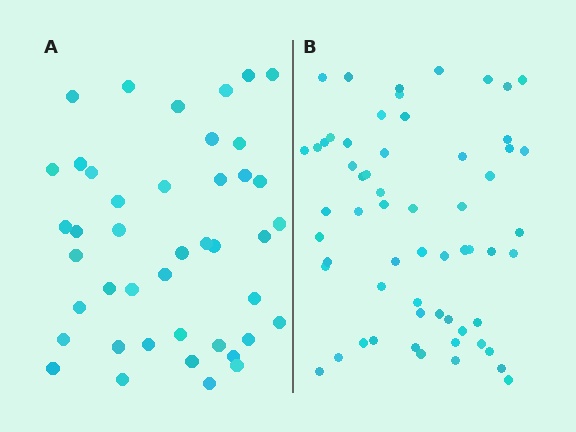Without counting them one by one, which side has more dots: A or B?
Region B (the right region) has more dots.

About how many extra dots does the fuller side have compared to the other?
Region B has approximately 15 more dots than region A.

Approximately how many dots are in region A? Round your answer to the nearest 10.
About 40 dots. (The exact count is 43, which rounds to 40.)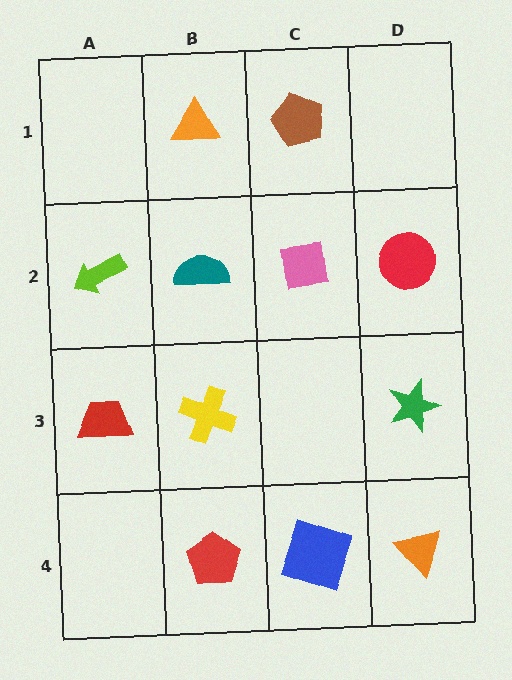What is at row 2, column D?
A red circle.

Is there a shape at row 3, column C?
No, that cell is empty.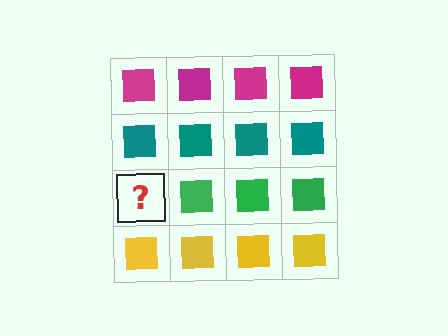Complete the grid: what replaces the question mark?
The question mark should be replaced with a green square.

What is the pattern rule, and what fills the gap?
The rule is that each row has a consistent color. The gap should be filled with a green square.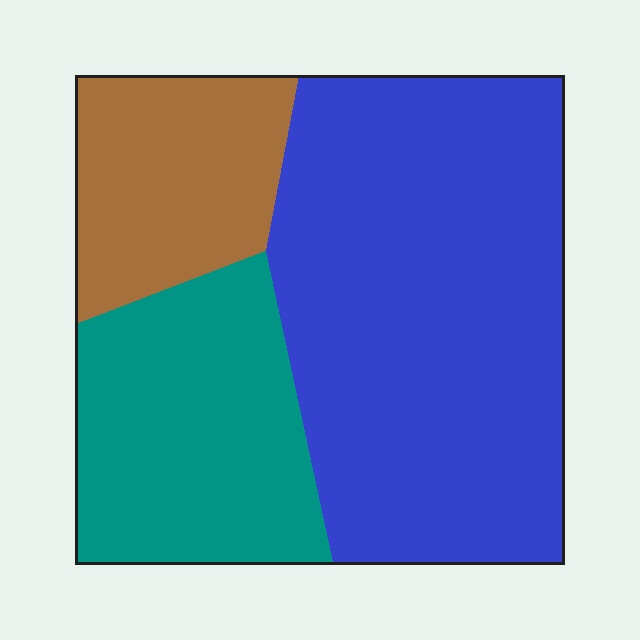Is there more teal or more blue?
Blue.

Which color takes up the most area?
Blue, at roughly 55%.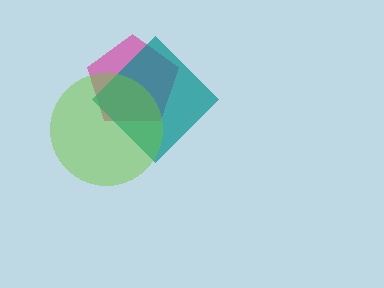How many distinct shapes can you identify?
There are 3 distinct shapes: a magenta pentagon, a teal diamond, a lime circle.